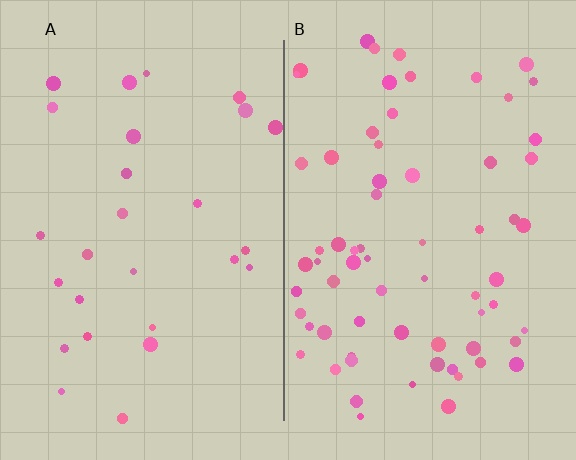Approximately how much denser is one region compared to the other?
Approximately 2.5× — region B over region A.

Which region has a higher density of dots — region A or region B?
B (the right).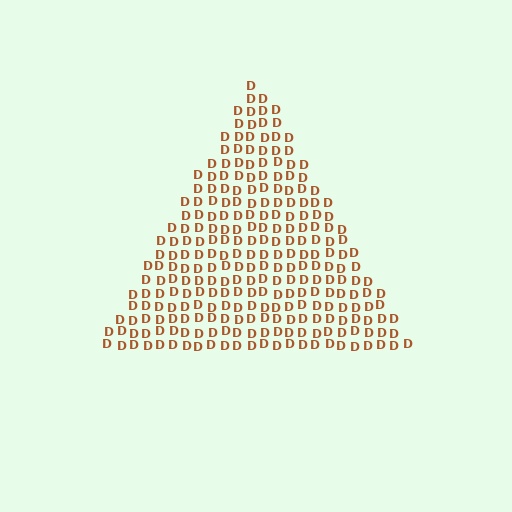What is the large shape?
The large shape is a triangle.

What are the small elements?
The small elements are letter D's.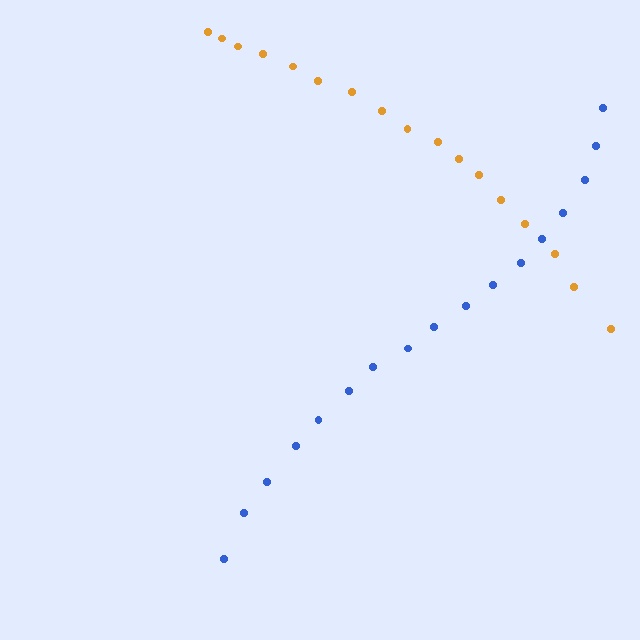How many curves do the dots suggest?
There are 2 distinct paths.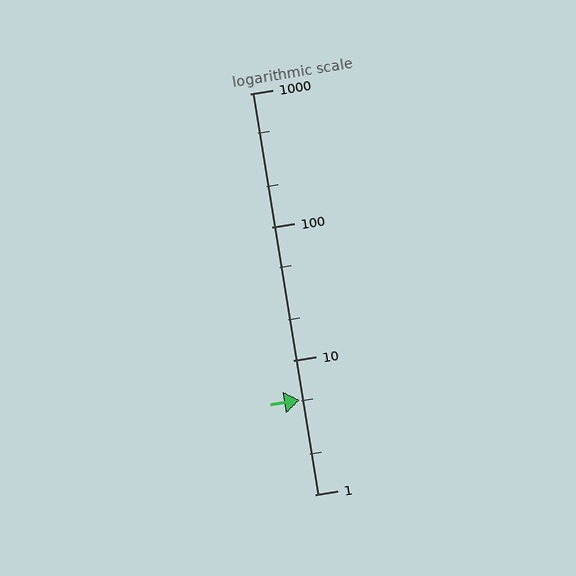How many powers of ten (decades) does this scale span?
The scale spans 3 decades, from 1 to 1000.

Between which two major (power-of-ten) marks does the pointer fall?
The pointer is between 1 and 10.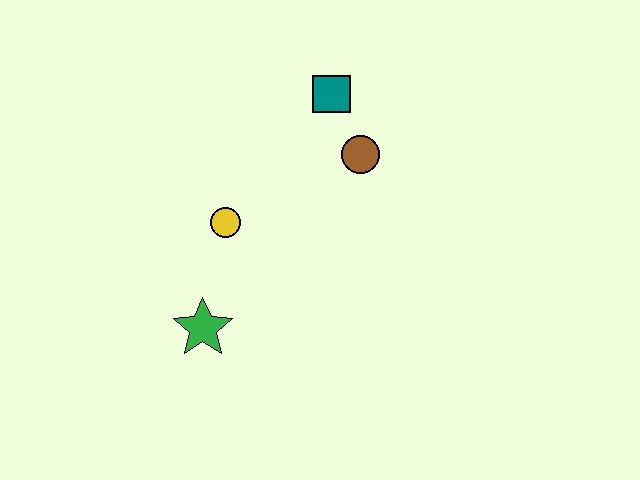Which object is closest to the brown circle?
The teal square is closest to the brown circle.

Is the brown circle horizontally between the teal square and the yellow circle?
No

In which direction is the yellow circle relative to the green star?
The yellow circle is above the green star.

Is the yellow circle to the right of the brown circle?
No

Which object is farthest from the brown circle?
The green star is farthest from the brown circle.